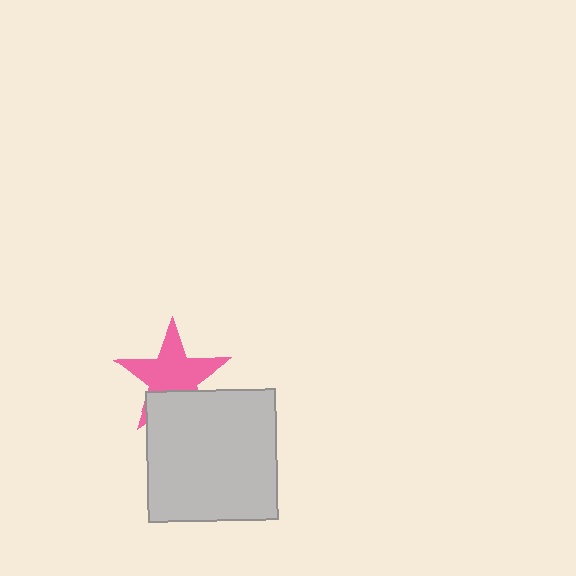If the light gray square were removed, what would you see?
You would see the complete pink star.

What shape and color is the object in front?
The object in front is a light gray square.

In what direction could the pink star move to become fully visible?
The pink star could move up. That would shift it out from behind the light gray square entirely.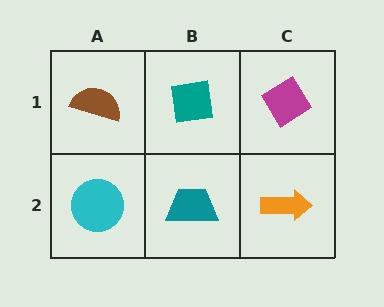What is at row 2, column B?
A teal trapezoid.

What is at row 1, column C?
A magenta diamond.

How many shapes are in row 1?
3 shapes.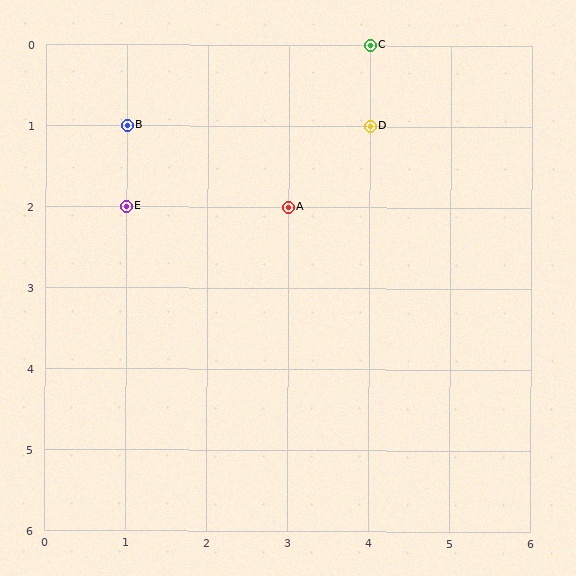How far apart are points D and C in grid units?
Points D and C are 1 row apart.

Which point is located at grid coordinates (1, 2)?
Point E is at (1, 2).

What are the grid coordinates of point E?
Point E is at grid coordinates (1, 2).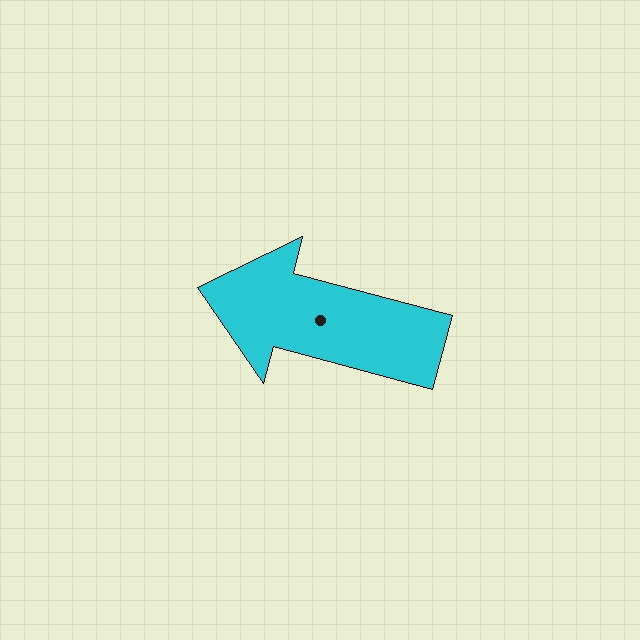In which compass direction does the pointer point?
West.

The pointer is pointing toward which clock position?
Roughly 9 o'clock.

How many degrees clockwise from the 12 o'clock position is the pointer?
Approximately 285 degrees.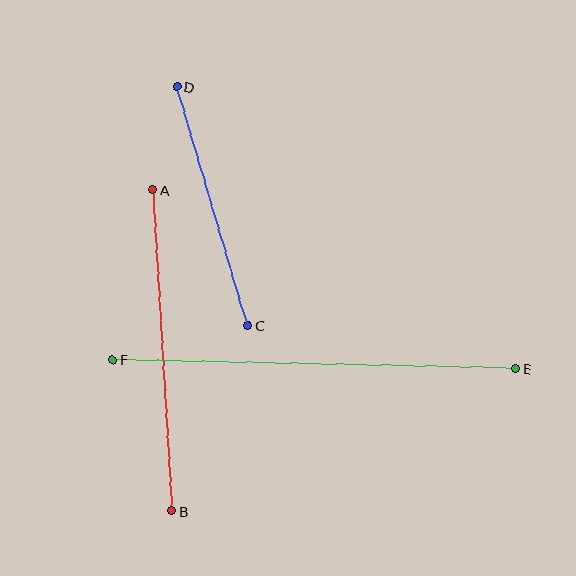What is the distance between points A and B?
The distance is approximately 322 pixels.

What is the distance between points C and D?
The distance is approximately 249 pixels.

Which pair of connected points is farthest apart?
Points E and F are farthest apart.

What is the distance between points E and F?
The distance is approximately 403 pixels.